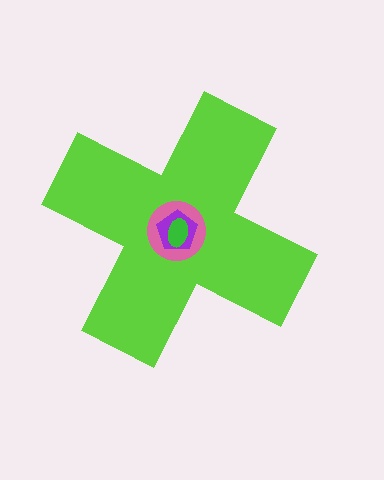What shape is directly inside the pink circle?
The purple pentagon.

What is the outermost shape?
The lime cross.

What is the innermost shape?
The green ellipse.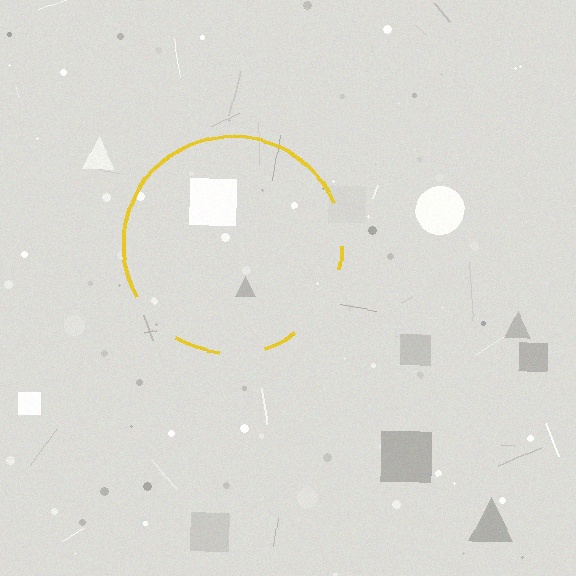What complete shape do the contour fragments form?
The contour fragments form a circle.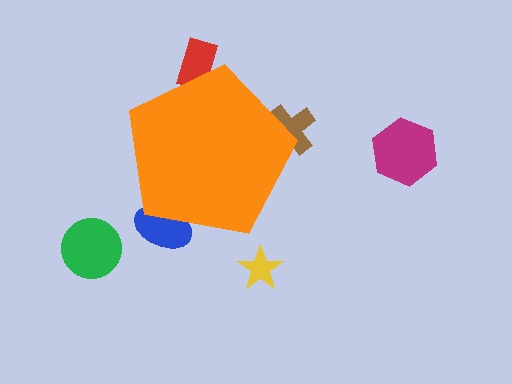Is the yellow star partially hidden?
No, the yellow star is fully visible.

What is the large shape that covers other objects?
An orange pentagon.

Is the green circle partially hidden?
No, the green circle is fully visible.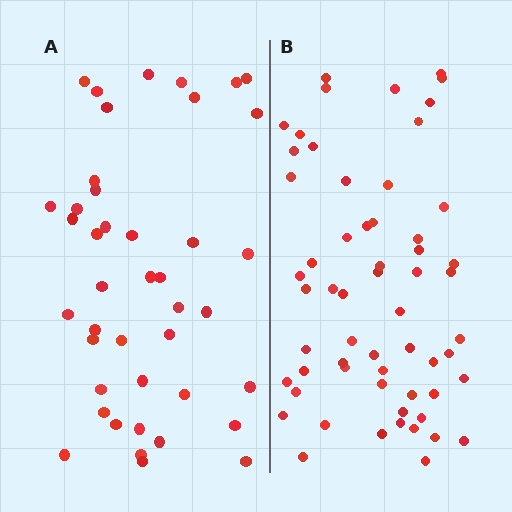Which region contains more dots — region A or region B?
Region B (the right region) has more dots.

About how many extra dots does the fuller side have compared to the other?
Region B has approximately 15 more dots than region A.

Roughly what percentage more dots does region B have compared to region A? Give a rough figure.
About 40% more.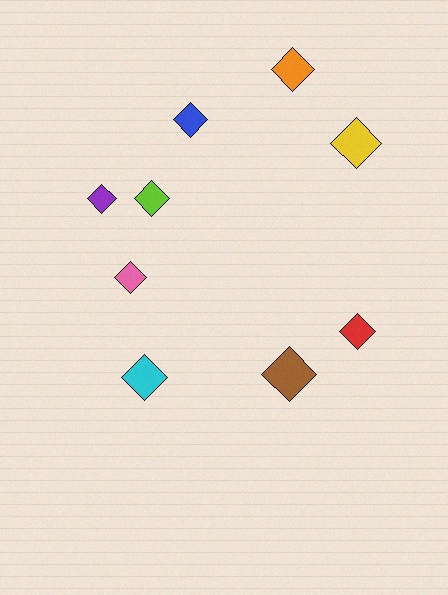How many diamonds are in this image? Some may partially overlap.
There are 9 diamonds.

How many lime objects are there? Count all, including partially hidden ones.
There is 1 lime object.